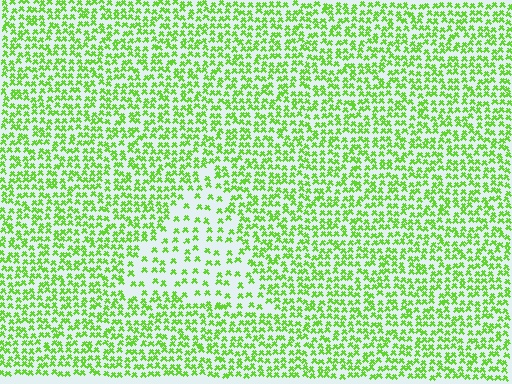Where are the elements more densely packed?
The elements are more densely packed outside the triangle boundary.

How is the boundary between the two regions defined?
The boundary is defined by a change in element density (approximately 2.1x ratio). All elements are the same color, size, and shape.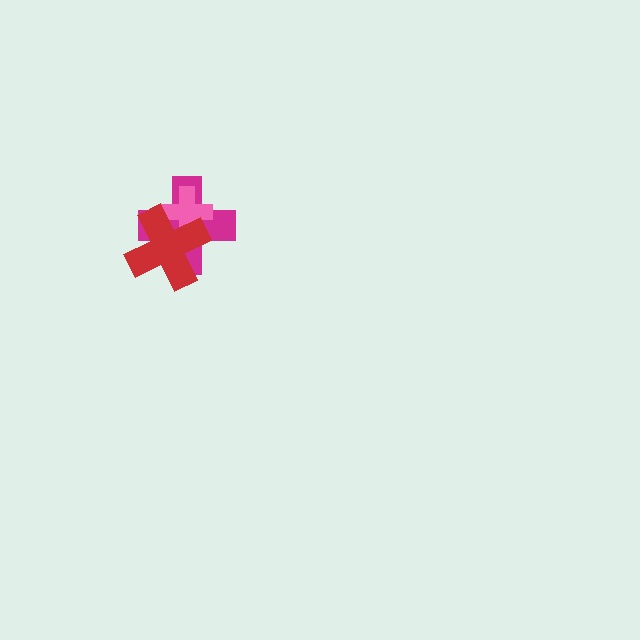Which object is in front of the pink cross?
The red cross is in front of the pink cross.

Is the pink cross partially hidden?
Yes, it is partially covered by another shape.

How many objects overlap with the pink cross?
2 objects overlap with the pink cross.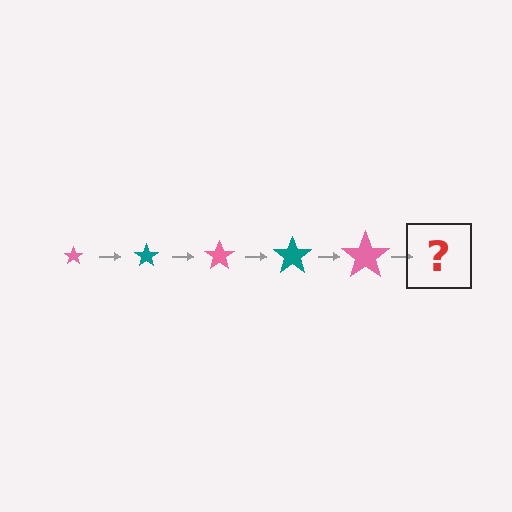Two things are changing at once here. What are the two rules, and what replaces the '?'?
The two rules are that the star grows larger each step and the color cycles through pink and teal. The '?' should be a teal star, larger than the previous one.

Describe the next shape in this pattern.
It should be a teal star, larger than the previous one.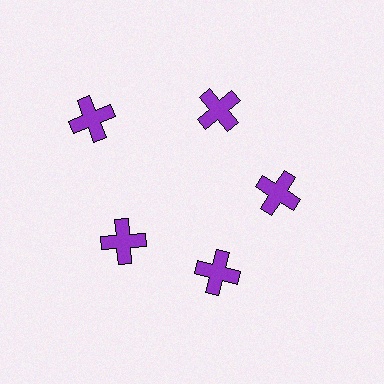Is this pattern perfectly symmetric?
No. The 5 purple crosses are arranged in a ring, but one element near the 10 o'clock position is pushed outward from the center, breaking the 5-fold rotational symmetry.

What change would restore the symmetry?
The symmetry would be restored by moving it inward, back onto the ring so that all 5 crosses sit at equal angles and equal distance from the center.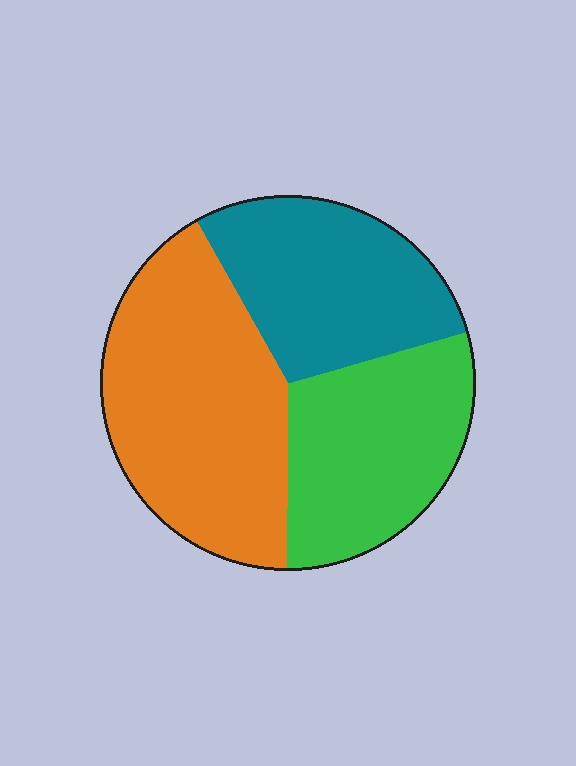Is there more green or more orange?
Orange.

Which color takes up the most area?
Orange, at roughly 40%.